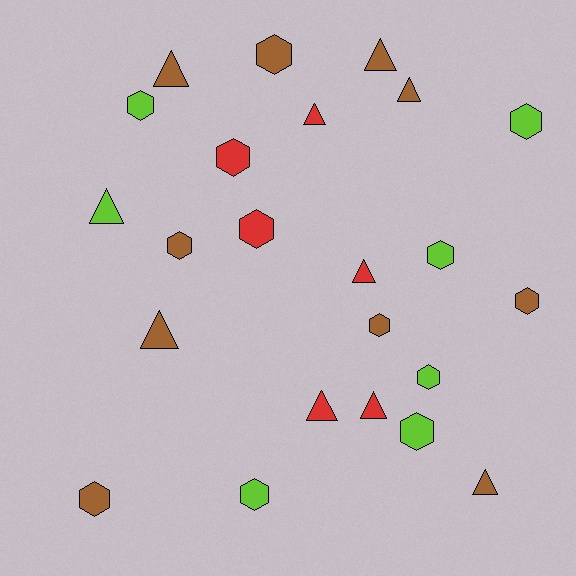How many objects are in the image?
There are 23 objects.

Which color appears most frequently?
Brown, with 10 objects.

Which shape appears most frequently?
Hexagon, with 13 objects.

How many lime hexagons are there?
There are 6 lime hexagons.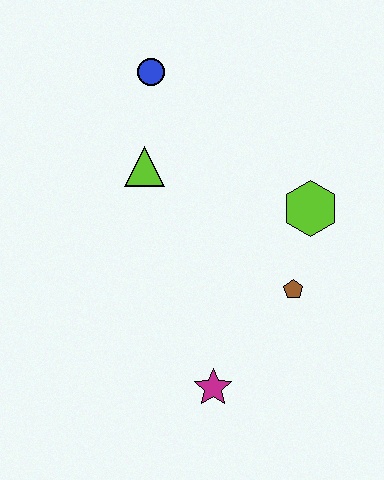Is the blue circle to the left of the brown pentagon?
Yes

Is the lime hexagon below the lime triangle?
Yes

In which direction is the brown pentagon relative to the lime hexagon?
The brown pentagon is below the lime hexagon.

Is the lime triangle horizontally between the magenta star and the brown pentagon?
No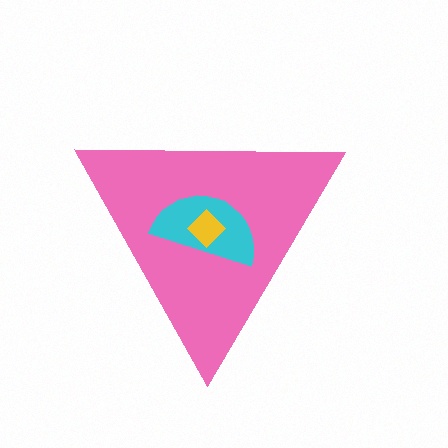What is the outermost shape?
The pink triangle.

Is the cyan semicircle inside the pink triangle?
Yes.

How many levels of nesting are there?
3.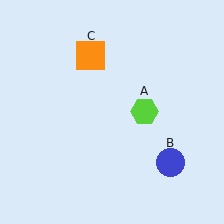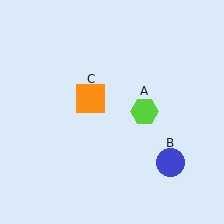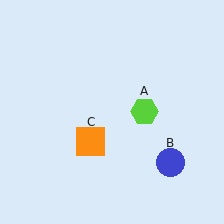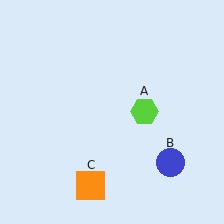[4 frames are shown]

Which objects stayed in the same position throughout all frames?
Lime hexagon (object A) and blue circle (object B) remained stationary.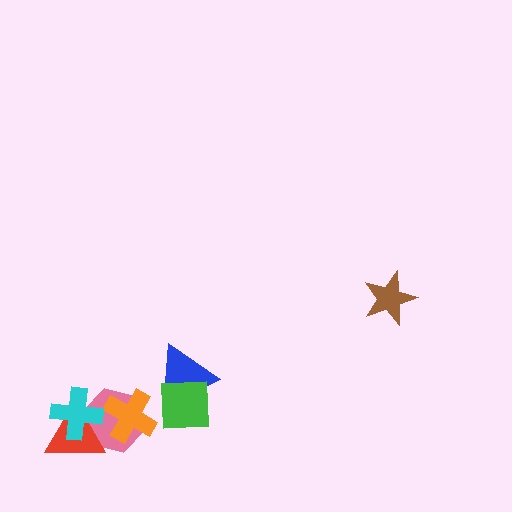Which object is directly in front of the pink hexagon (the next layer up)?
The orange cross is directly in front of the pink hexagon.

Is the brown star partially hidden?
No, no other shape covers it.